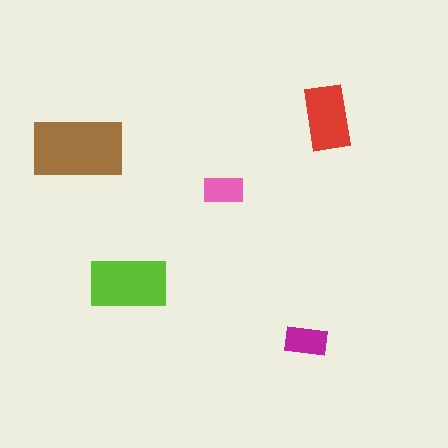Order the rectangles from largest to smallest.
the brown one, the lime one, the red one, the magenta one, the pink one.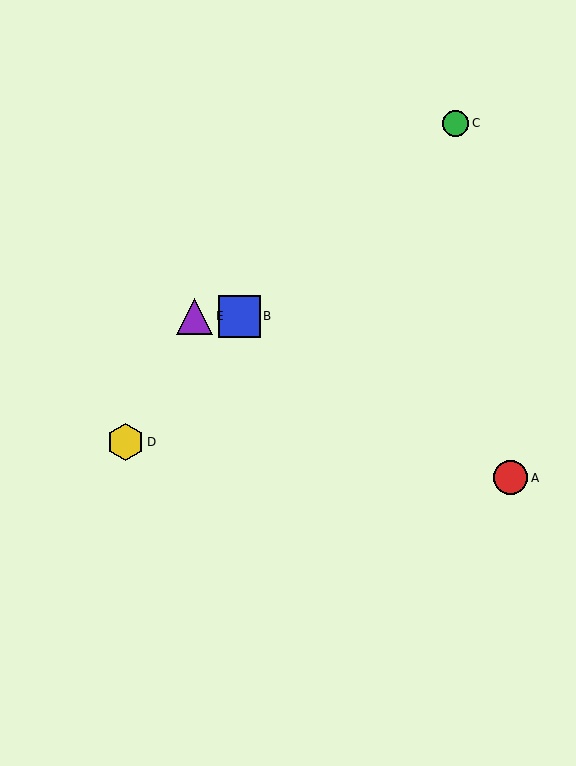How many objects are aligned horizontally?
2 objects (B, E) are aligned horizontally.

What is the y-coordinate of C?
Object C is at y≈123.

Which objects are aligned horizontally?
Objects B, E are aligned horizontally.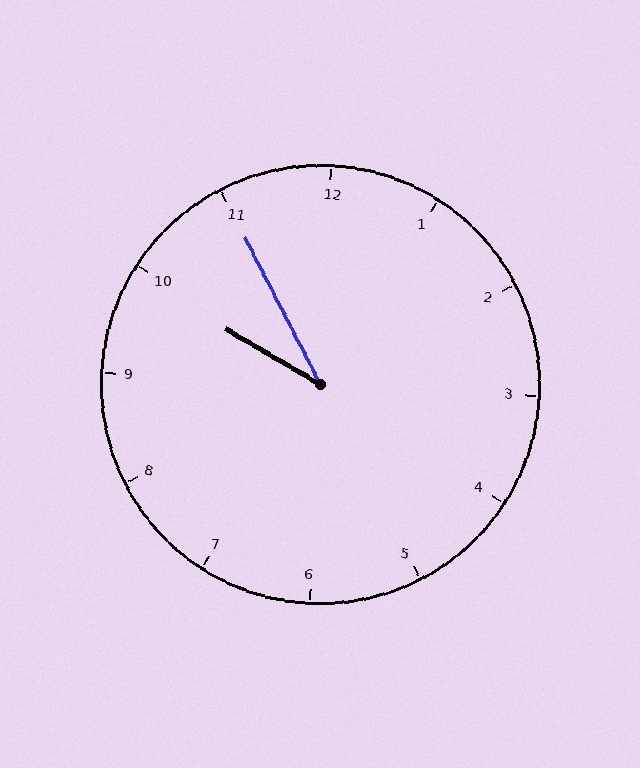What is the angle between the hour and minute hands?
Approximately 32 degrees.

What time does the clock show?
9:55.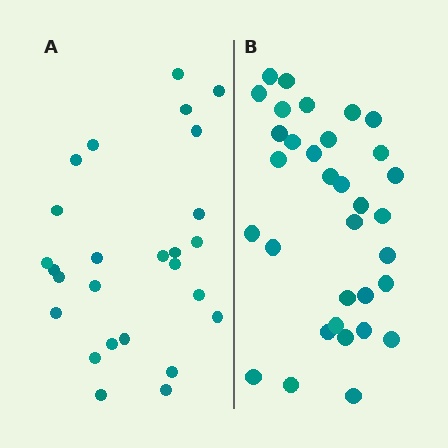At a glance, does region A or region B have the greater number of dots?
Region B (the right region) has more dots.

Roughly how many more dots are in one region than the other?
Region B has roughly 8 or so more dots than region A.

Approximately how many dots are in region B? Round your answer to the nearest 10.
About 30 dots. (The exact count is 33, which rounds to 30.)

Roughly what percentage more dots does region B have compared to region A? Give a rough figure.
About 25% more.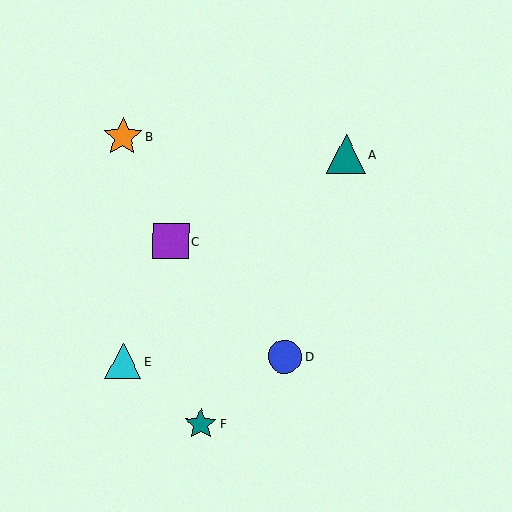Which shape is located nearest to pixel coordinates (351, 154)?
The teal triangle (labeled A) at (346, 154) is nearest to that location.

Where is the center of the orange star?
The center of the orange star is at (123, 136).